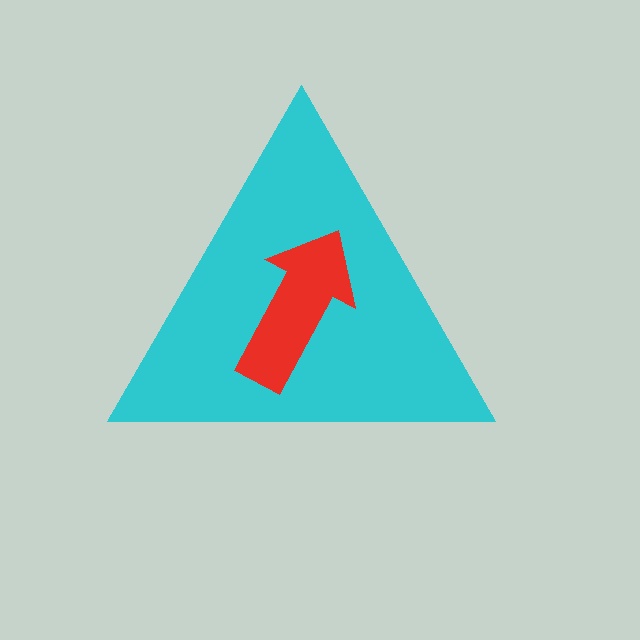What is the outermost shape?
The cyan triangle.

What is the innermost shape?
The red arrow.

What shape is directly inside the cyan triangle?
The red arrow.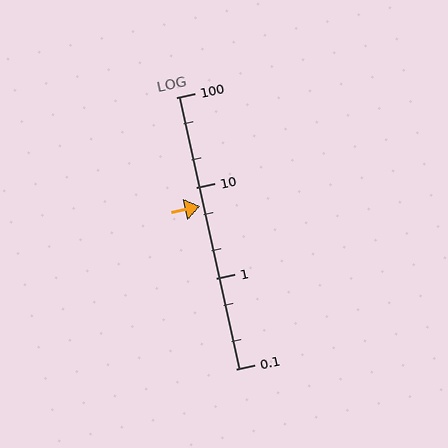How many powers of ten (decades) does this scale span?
The scale spans 3 decades, from 0.1 to 100.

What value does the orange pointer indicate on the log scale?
The pointer indicates approximately 6.3.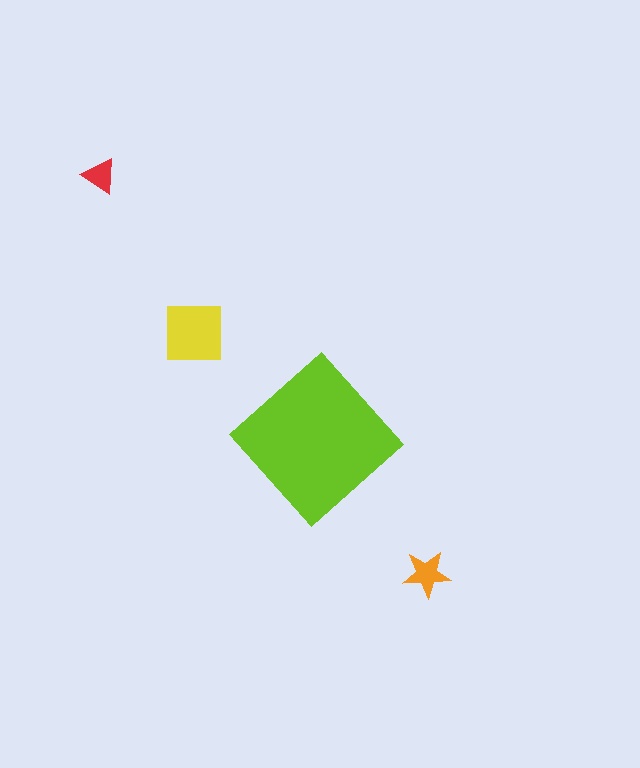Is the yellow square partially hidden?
No, the yellow square is fully visible.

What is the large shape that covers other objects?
A lime diamond.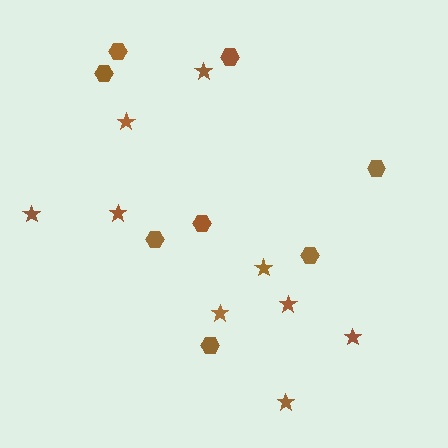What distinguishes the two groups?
There are 2 groups: one group of stars (9) and one group of hexagons (8).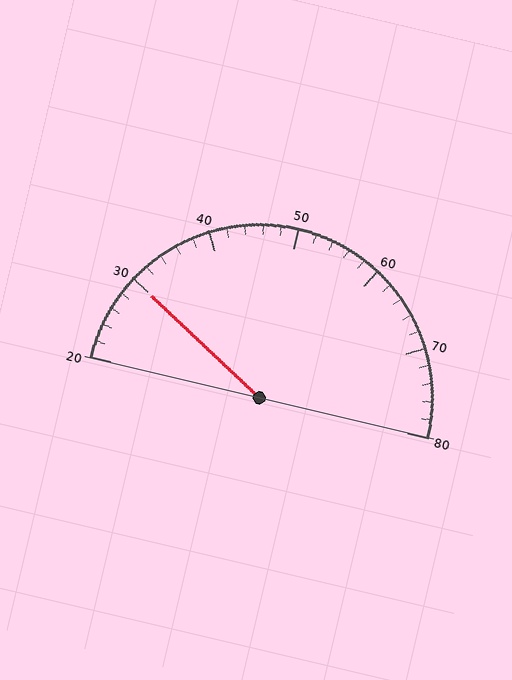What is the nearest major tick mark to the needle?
The nearest major tick mark is 30.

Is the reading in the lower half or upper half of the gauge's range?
The reading is in the lower half of the range (20 to 80).